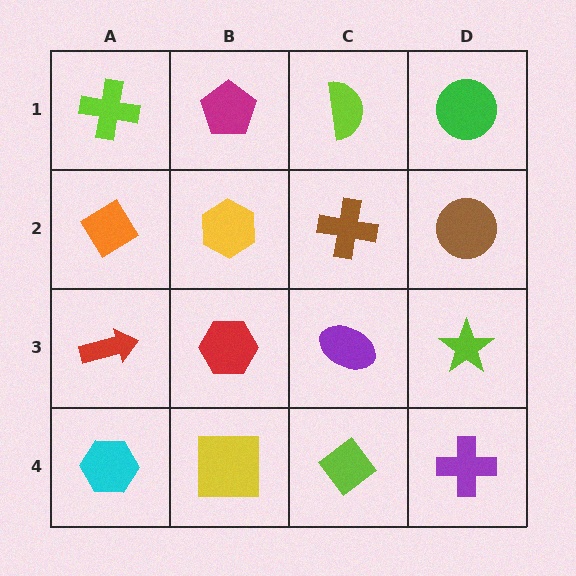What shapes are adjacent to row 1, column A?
An orange diamond (row 2, column A), a magenta pentagon (row 1, column B).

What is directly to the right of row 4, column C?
A purple cross.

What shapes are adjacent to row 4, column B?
A red hexagon (row 3, column B), a cyan hexagon (row 4, column A), a lime diamond (row 4, column C).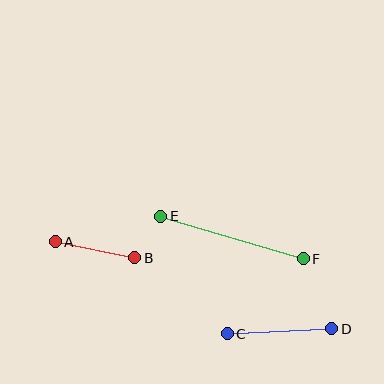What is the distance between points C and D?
The distance is approximately 104 pixels.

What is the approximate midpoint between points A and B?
The midpoint is at approximately (95, 250) pixels.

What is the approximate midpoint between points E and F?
The midpoint is at approximately (232, 238) pixels.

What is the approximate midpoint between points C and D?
The midpoint is at approximately (279, 331) pixels.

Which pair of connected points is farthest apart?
Points E and F are farthest apart.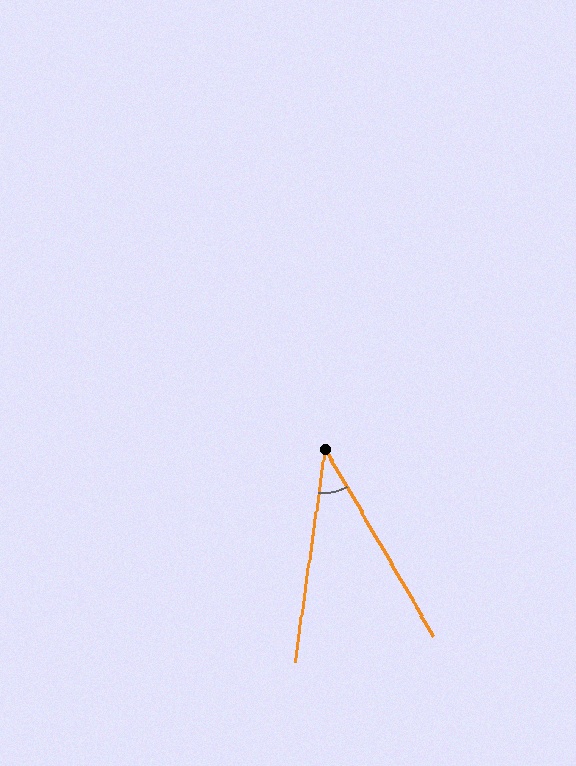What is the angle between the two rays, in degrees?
Approximately 38 degrees.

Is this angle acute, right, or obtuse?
It is acute.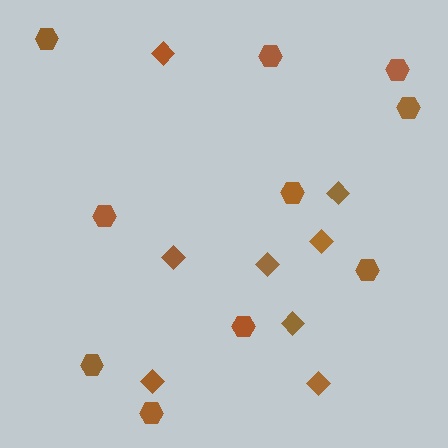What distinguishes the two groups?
There are 2 groups: one group of diamonds (8) and one group of hexagons (10).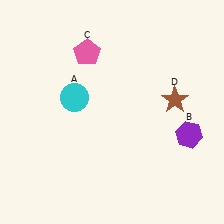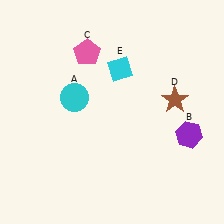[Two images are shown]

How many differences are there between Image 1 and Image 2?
There is 1 difference between the two images.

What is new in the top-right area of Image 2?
A cyan diamond (E) was added in the top-right area of Image 2.